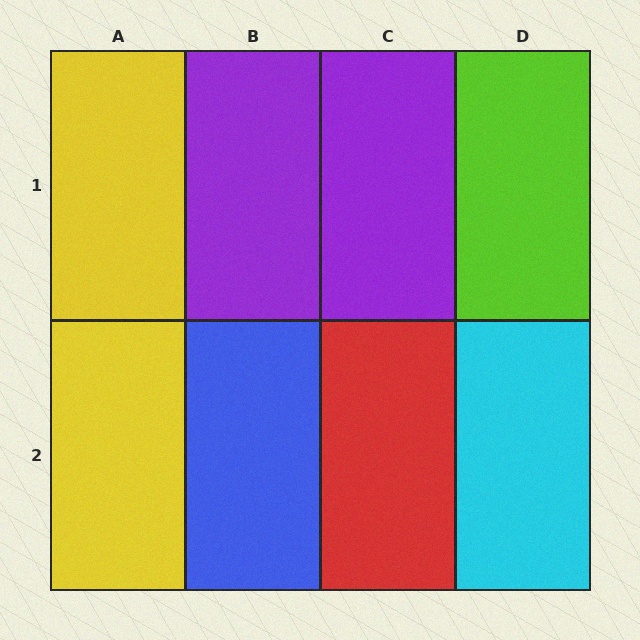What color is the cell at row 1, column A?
Yellow.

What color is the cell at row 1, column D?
Lime.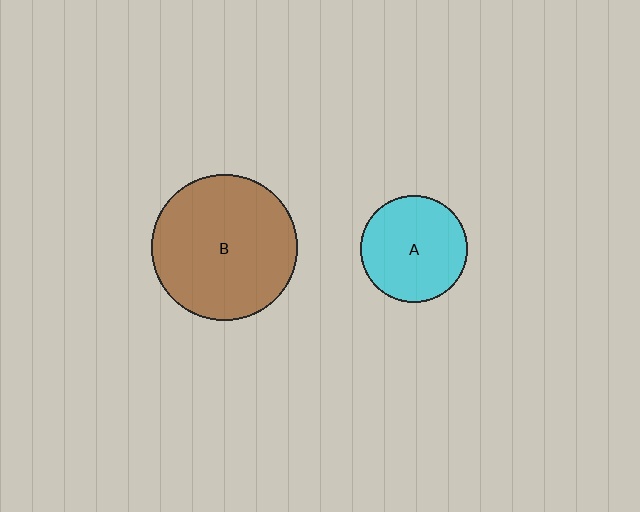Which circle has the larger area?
Circle B (brown).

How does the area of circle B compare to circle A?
Approximately 1.9 times.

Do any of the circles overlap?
No, none of the circles overlap.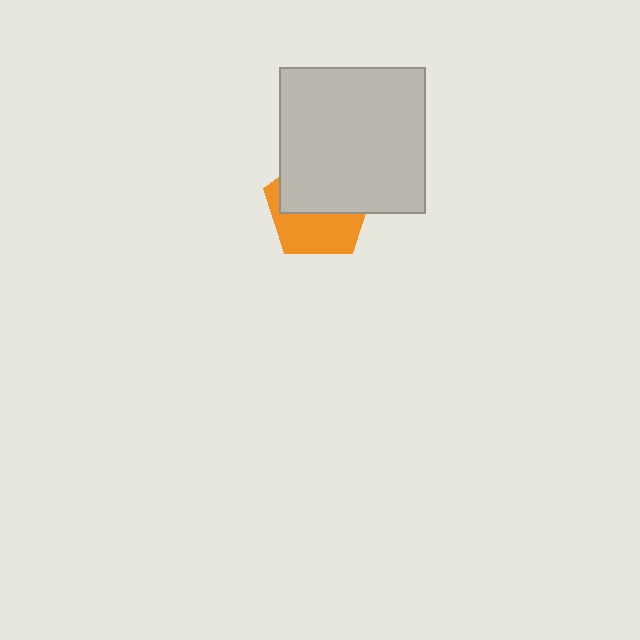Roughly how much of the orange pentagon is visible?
About half of it is visible (roughly 46%).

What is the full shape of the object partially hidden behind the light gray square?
The partially hidden object is an orange pentagon.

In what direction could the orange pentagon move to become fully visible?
The orange pentagon could move down. That would shift it out from behind the light gray square entirely.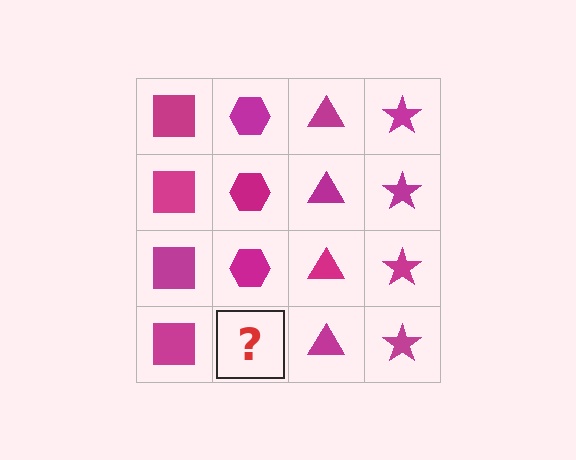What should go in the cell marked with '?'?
The missing cell should contain a magenta hexagon.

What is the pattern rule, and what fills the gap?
The rule is that each column has a consistent shape. The gap should be filled with a magenta hexagon.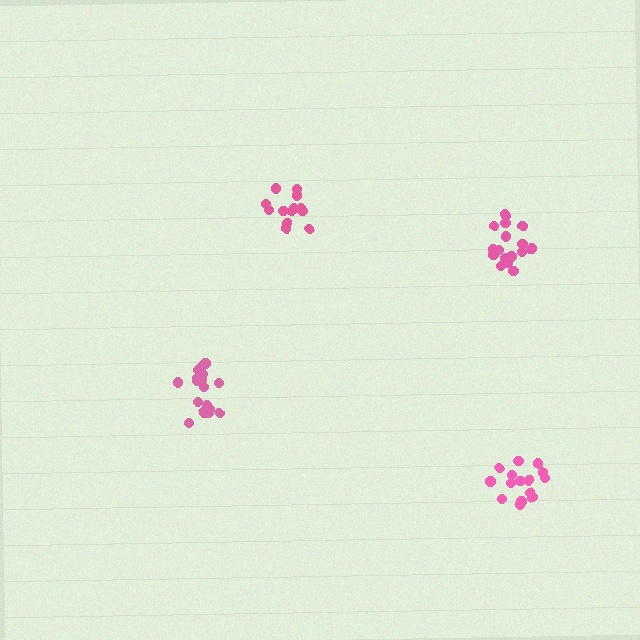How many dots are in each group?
Group 1: 17 dots, Group 2: 15 dots, Group 3: 13 dots, Group 4: 17 dots (62 total).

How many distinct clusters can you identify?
There are 4 distinct clusters.